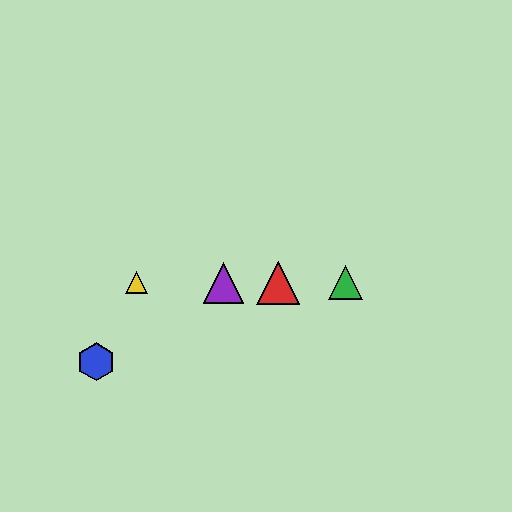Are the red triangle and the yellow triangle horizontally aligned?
Yes, both are at y≈283.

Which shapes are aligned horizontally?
The red triangle, the green triangle, the yellow triangle, the purple triangle are aligned horizontally.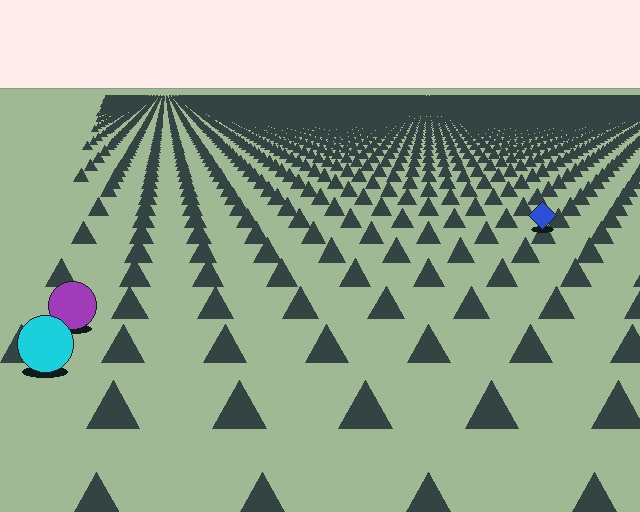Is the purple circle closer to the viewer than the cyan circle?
No. The cyan circle is closer — you can tell from the texture gradient: the ground texture is coarser near it.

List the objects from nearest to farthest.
From nearest to farthest: the cyan circle, the purple circle, the blue diamond.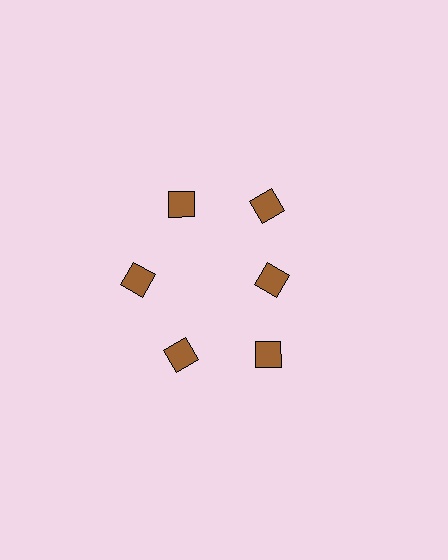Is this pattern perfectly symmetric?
No. The 6 brown diamonds are arranged in a ring, but one element near the 3 o'clock position is pulled inward toward the center, breaking the 6-fold rotational symmetry.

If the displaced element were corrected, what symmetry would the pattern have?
It would have 6-fold rotational symmetry — the pattern would map onto itself every 60 degrees.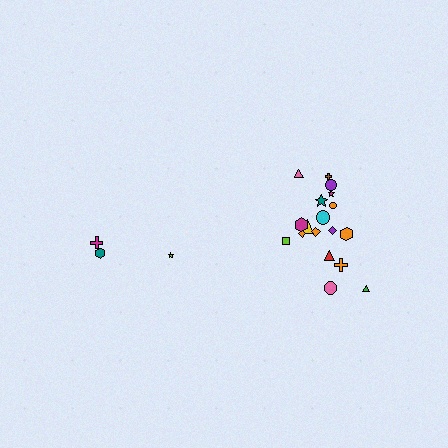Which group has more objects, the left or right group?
The right group.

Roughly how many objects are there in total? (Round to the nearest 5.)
Roughly 20 objects in total.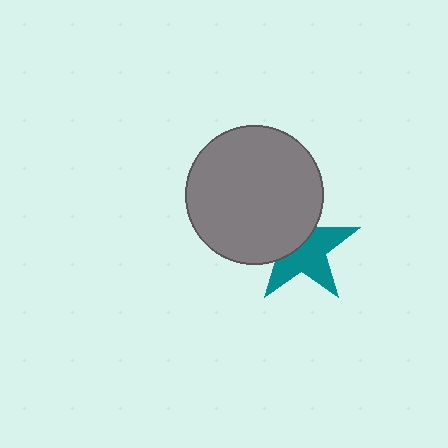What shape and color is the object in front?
The object in front is a gray circle.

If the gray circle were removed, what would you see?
You would see the complete teal star.